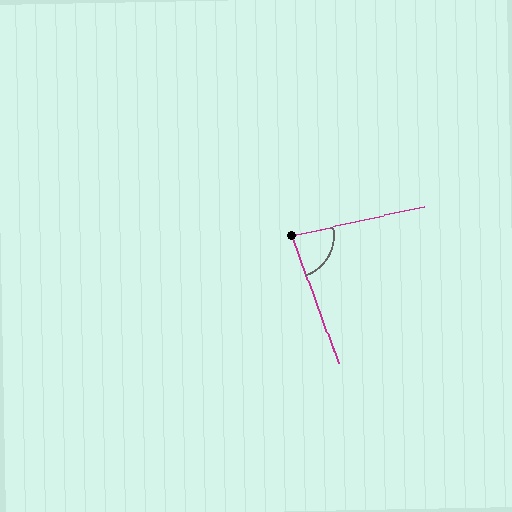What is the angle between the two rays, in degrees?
Approximately 82 degrees.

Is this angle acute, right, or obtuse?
It is acute.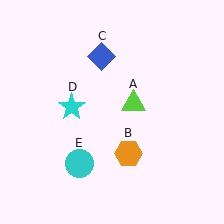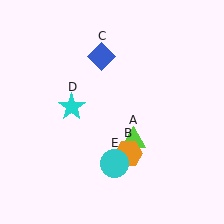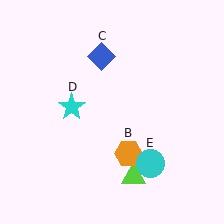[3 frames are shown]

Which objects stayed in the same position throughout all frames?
Orange hexagon (object B) and blue diamond (object C) and cyan star (object D) remained stationary.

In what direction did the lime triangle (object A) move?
The lime triangle (object A) moved down.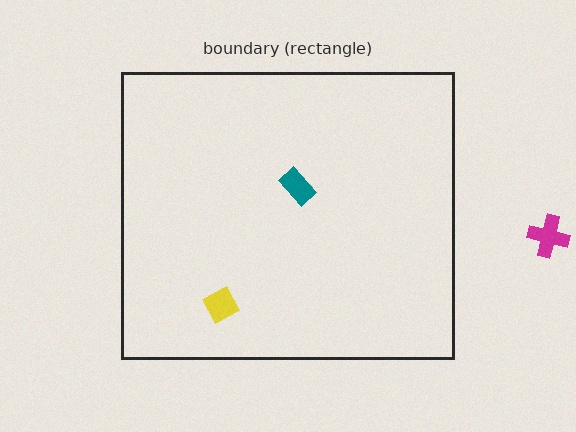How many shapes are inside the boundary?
2 inside, 1 outside.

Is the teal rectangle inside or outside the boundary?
Inside.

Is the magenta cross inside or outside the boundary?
Outside.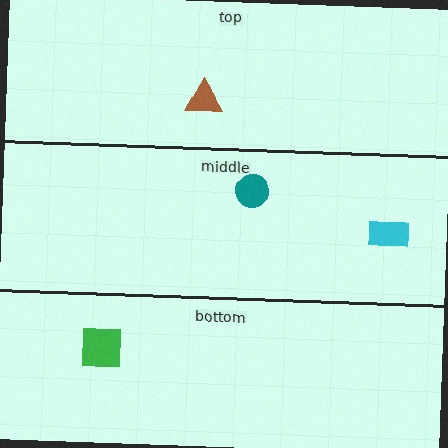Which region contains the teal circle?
The middle region.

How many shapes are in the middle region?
2.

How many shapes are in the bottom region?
1.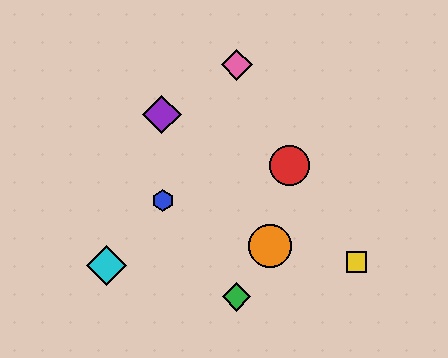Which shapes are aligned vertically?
The green diamond, the pink diamond are aligned vertically.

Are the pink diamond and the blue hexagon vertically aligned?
No, the pink diamond is at x≈237 and the blue hexagon is at x≈163.